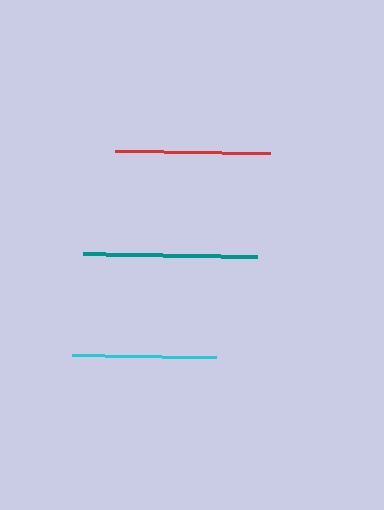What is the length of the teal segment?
The teal segment is approximately 173 pixels long.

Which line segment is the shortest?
The cyan line is the shortest at approximately 144 pixels.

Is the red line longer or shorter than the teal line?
The teal line is longer than the red line.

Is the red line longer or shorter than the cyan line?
The red line is longer than the cyan line.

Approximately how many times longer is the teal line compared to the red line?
The teal line is approximately 1.1 times the length of the red line.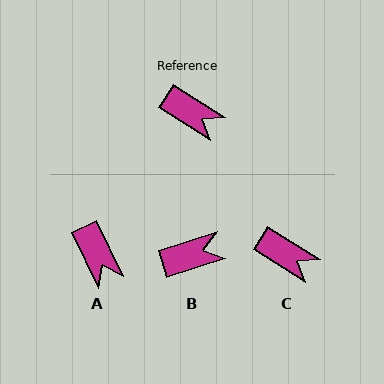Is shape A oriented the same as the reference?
No, it is off by about 32 degrees.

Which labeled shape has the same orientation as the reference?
C.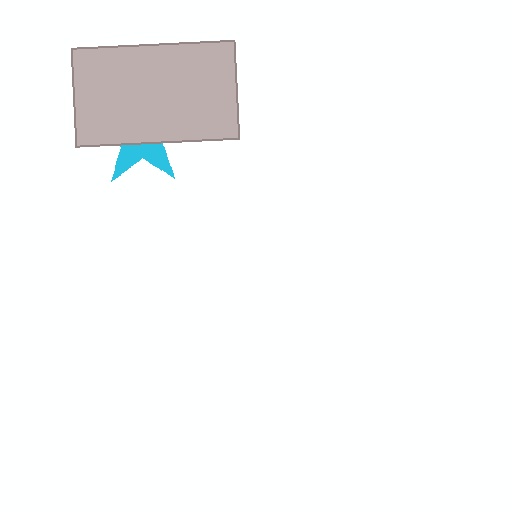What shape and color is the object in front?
The object in front is a light gray rectangle.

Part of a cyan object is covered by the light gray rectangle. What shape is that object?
It is a star.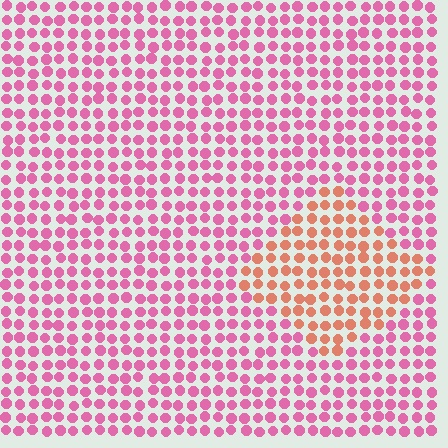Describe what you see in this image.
The image is filled with small pink elements in a uniform arrangement. A diamond-shaped region is visible where the elements are tinted to a slightly different hue, forming a subtle color boundary.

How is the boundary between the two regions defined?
The boundary is defined purely by a slight shift in hue (about 45 degrees). Spacing, size, and orientation are identical on both sides.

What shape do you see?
I see a diamond.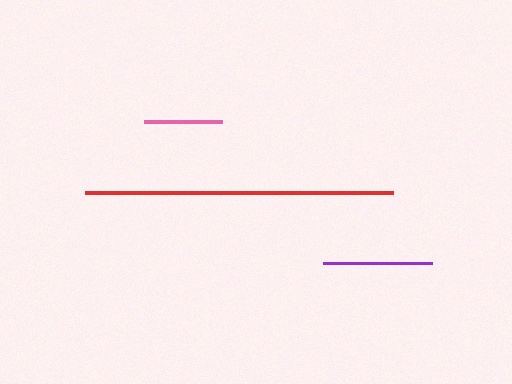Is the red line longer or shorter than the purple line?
The red line is longer than the purple line.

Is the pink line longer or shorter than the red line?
The red line is longer than the pink line.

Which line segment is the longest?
The red line is the longest at approximately 307 pixels.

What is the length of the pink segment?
The pink segment is approximately 78 pixels long.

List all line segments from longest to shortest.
From longest to shortest: red, purple, pink.